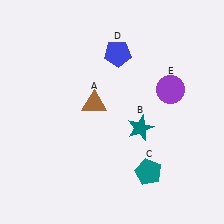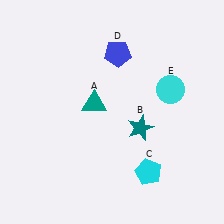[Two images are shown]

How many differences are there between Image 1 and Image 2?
There are 3 differences between the two images.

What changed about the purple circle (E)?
In Image 1, E is purple. In Image 2, it changed to cyan.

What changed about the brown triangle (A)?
In Image 1, A is brown. In Image 2, it changed to teal.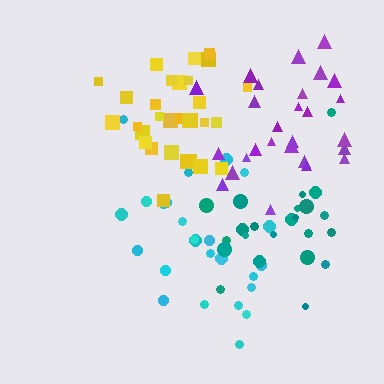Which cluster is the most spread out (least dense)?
Cyan.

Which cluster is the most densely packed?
Yellow.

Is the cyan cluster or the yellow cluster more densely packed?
Yellow.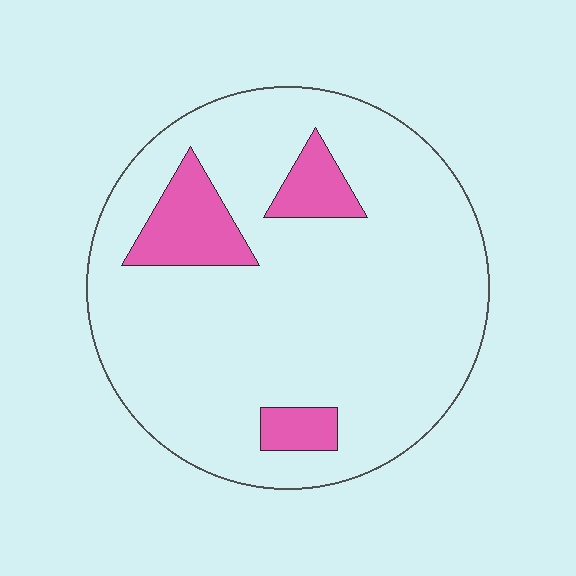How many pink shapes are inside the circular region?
3.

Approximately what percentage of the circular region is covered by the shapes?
Approximately 15%.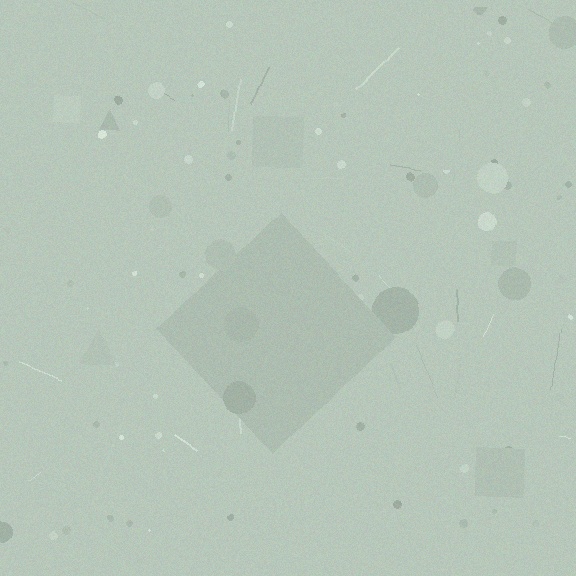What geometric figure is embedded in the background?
A diamond is embedded in the background.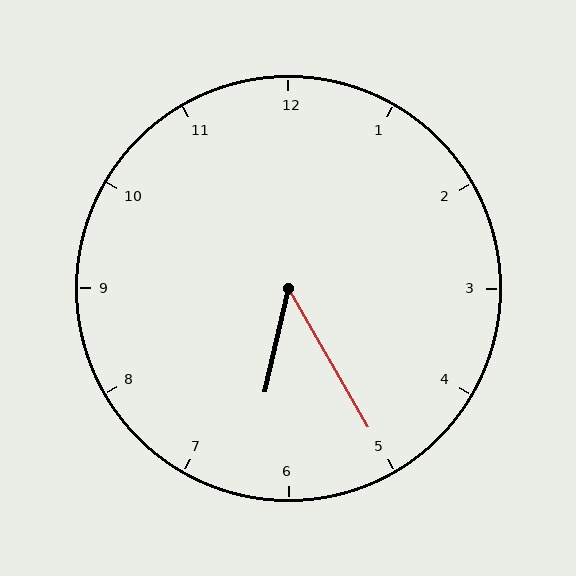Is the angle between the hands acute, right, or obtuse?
It is acute.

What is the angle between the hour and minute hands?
Approximately 42 degrees.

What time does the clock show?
6:25.